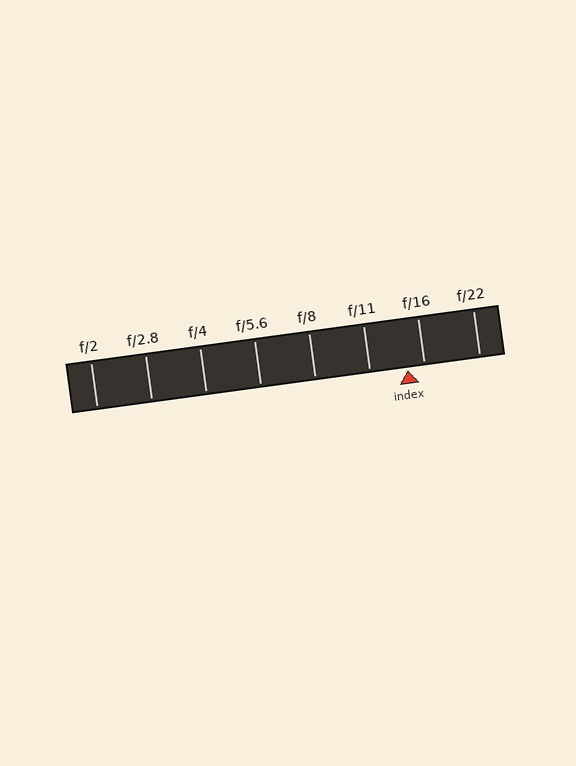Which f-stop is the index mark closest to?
The index mark is closest to f/16.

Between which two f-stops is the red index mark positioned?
The index mark is between f/11 and f/16.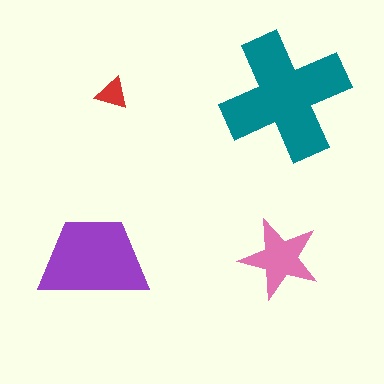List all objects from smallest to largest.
The red triangle, the pink star, the purple trapezoid, the teal cross.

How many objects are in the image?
There are 4 objects in the image.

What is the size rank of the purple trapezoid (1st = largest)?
2nd.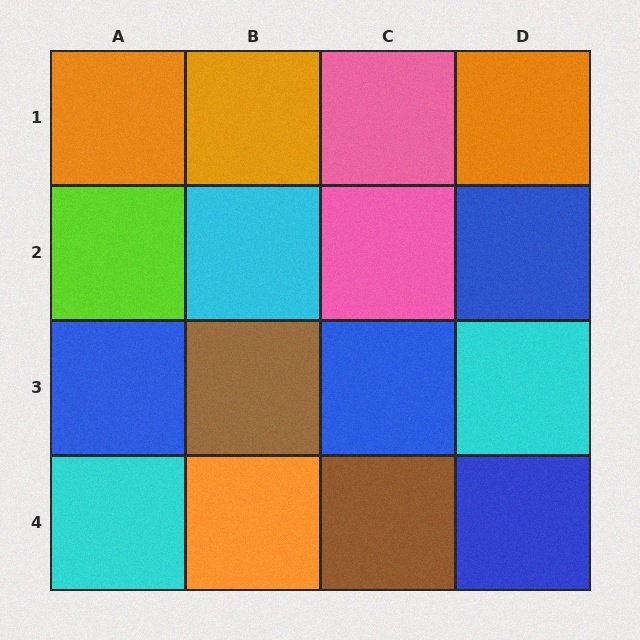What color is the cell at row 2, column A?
Lime.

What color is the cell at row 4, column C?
Brown.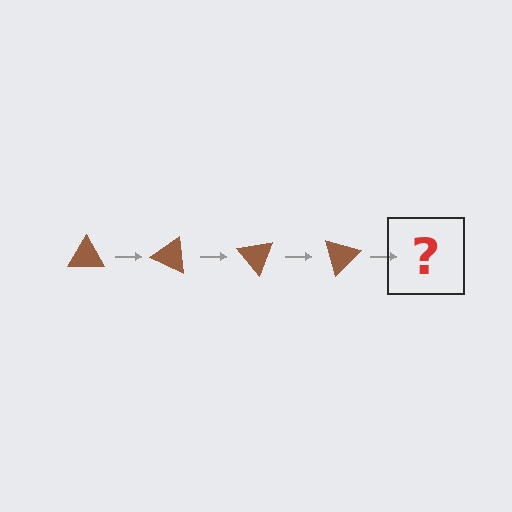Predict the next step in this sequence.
The next step is a brown triangle rotated 100 degrees.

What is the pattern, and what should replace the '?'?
The pattern is that the triangle rotates 25 degrees each step. The '?' should be a brown triangle rotated 100 degrees.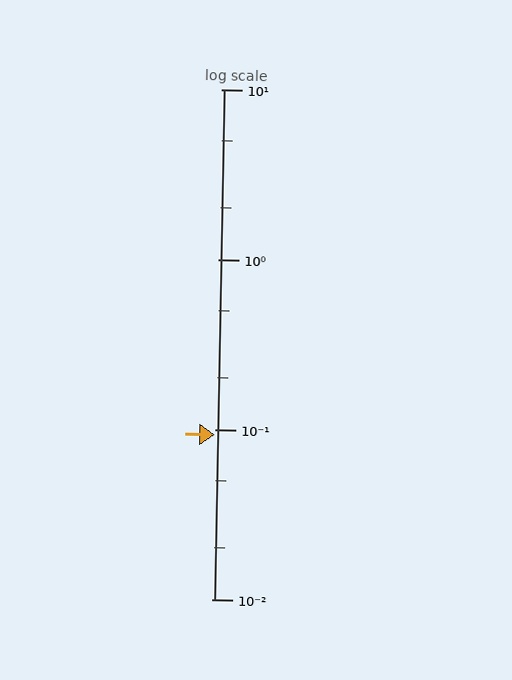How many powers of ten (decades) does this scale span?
The scale spans 3 decades, from 0.01 to 10.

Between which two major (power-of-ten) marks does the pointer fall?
The pointer is between 0.01 and 0.1.